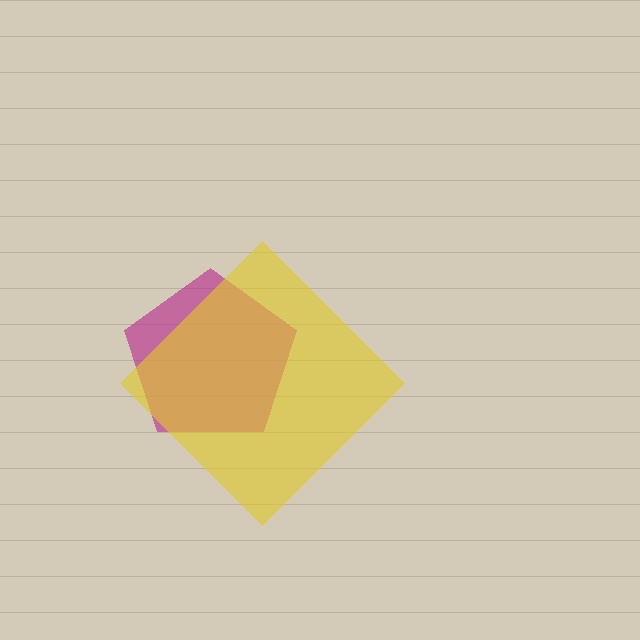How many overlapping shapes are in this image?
There are 2 overlapping shapes in the image.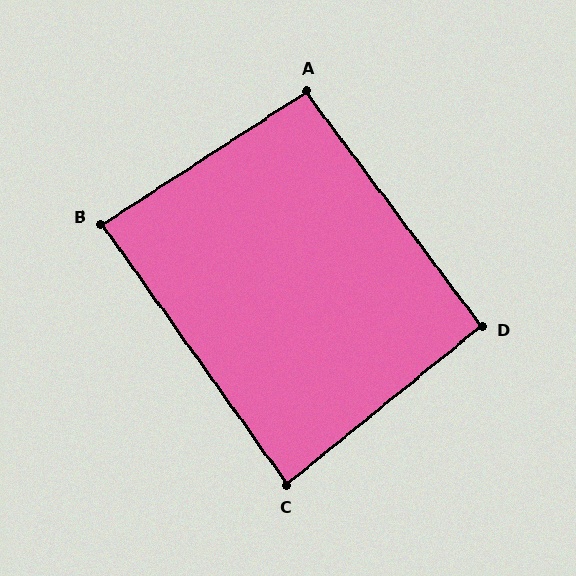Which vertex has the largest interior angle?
A, at approximately 94 degrees.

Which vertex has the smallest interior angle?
C, at approximately 86 degrees.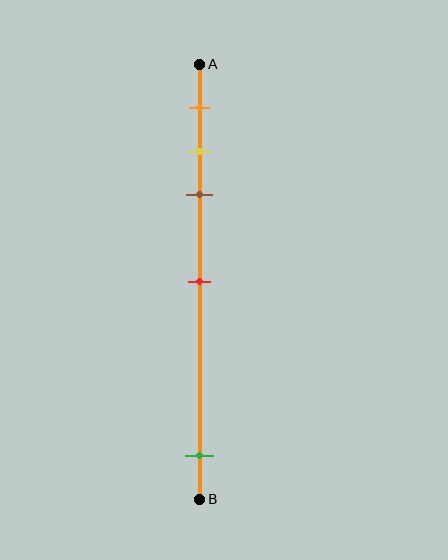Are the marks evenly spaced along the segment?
No, the marks are not evenly spaced.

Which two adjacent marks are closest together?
The yellow and brown marks are the closest adjacent pair.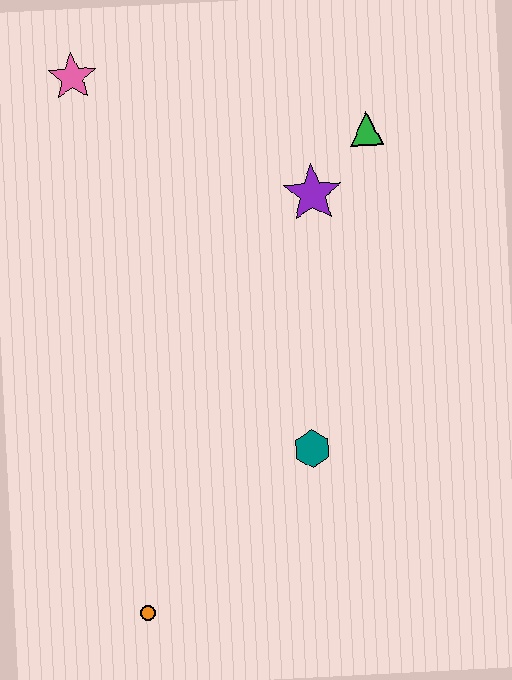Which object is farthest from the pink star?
The orange circle is farthest from the pink star.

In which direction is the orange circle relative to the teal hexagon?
The orange circle is to the left of the teal hexagon.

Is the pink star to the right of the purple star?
No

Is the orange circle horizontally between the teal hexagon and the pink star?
Yes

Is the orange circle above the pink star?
No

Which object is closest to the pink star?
The purple star is closest to the pink star.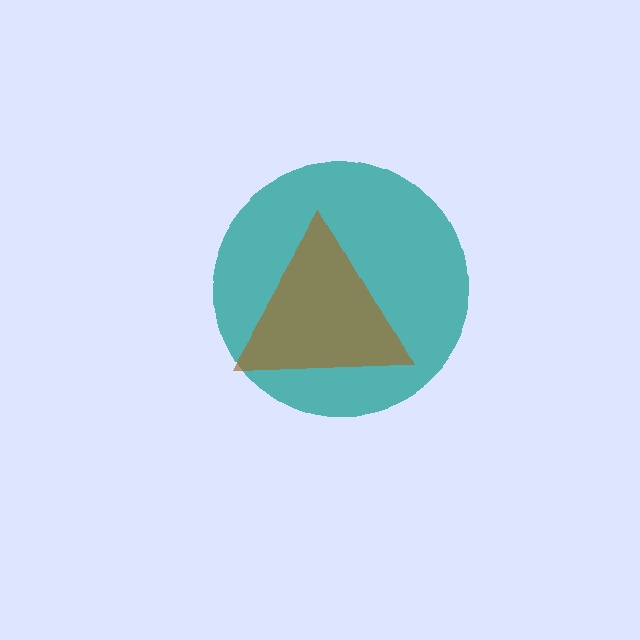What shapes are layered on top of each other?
The layered shapes are: a teal circle, a brown triangle.